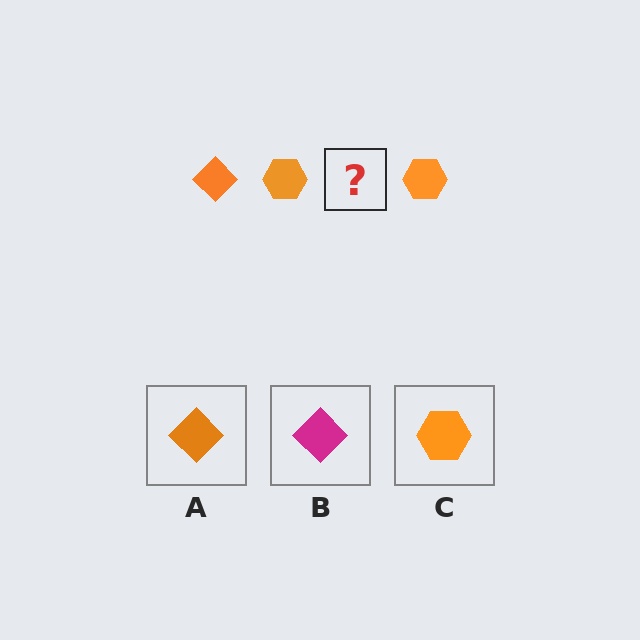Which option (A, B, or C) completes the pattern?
A.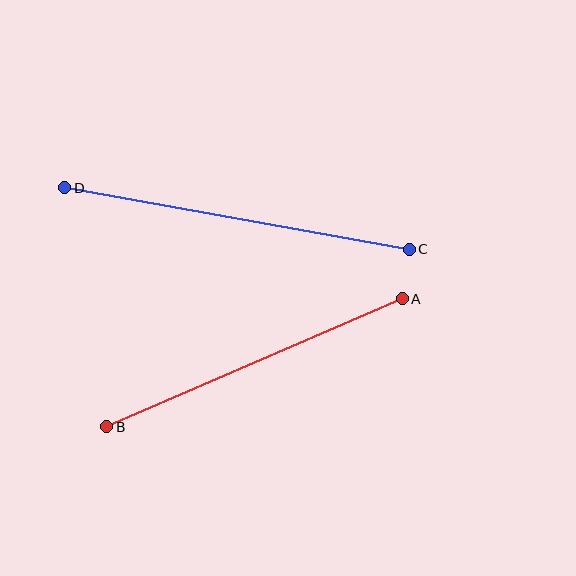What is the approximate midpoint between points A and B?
The midpoint is at approximately (254, 363) pixels.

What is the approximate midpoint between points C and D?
The midpoint is at approximately (237, 219) pixels.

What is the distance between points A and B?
The distance is approximately 322 pixels.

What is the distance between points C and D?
The distance is approximately 350 pixels.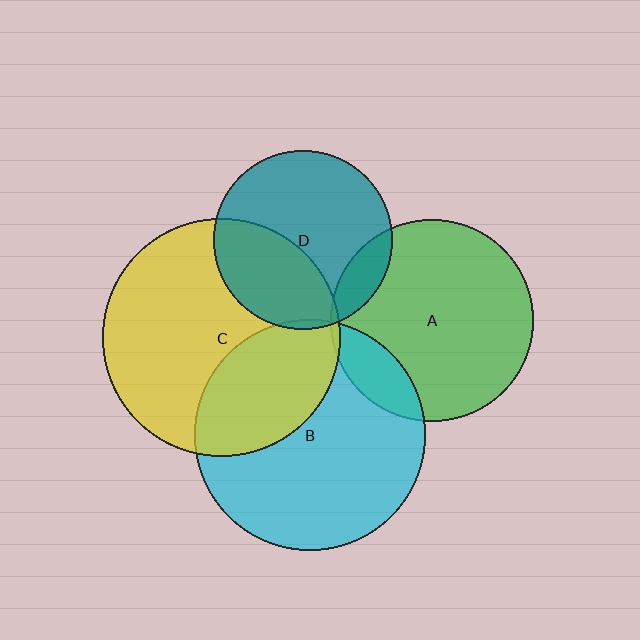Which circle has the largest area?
Circle C (yellow).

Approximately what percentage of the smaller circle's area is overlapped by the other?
Approximately 35%.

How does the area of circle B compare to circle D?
Approximately 1.7 times.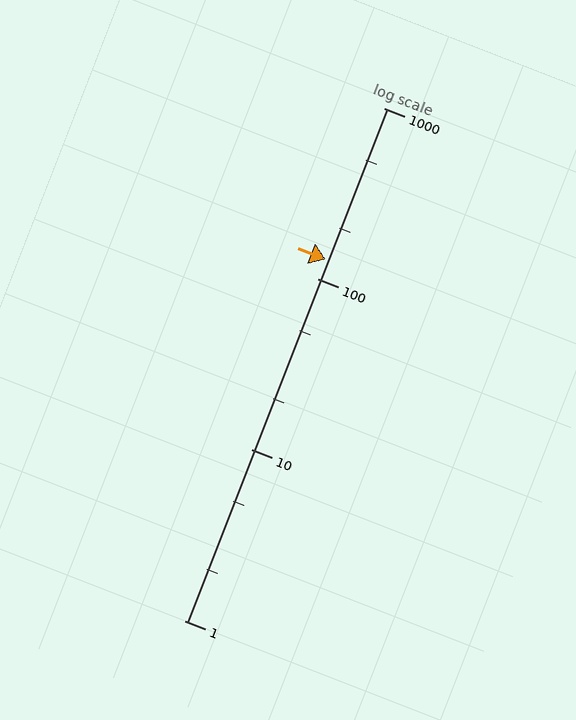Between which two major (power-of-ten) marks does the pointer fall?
The pointer is between 100 and 1000.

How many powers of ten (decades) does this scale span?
The scale spans 3 decades, from 1 to 1000.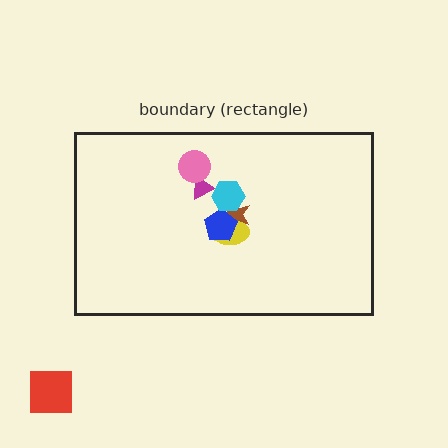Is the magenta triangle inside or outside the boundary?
Inside.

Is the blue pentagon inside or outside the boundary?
Inside.